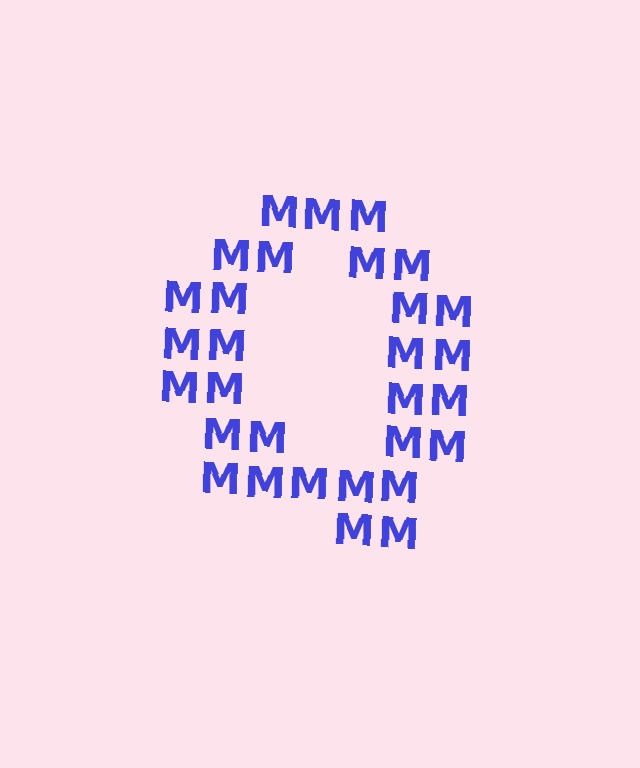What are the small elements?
The small elements are letter M's.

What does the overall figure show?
The overall figure shows the letter Q.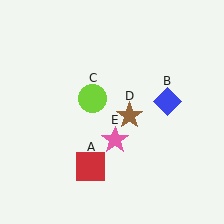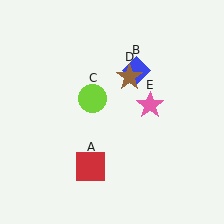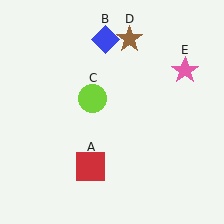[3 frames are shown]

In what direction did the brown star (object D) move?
The brown star (object D) moved up.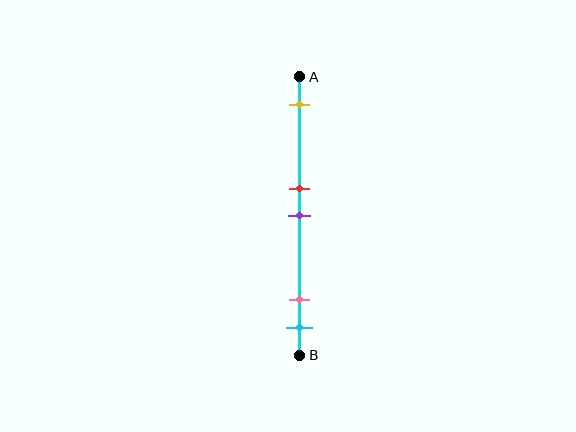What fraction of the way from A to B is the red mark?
The red mark is approximately 40% (0.4) of the way from A to B.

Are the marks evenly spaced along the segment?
No, the marks are not evenly spaced.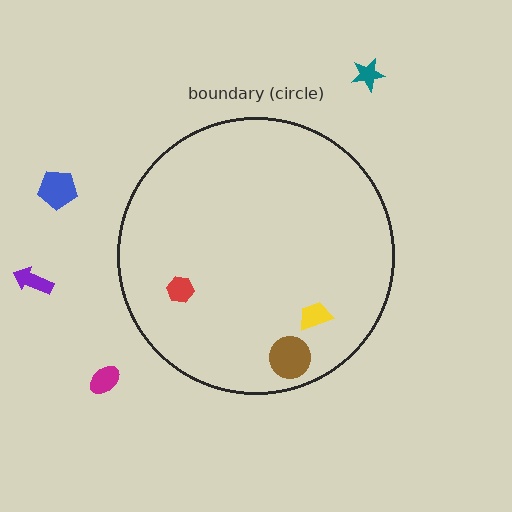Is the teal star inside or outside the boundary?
Outside.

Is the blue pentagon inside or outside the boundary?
Outside.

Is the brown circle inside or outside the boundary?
Inside.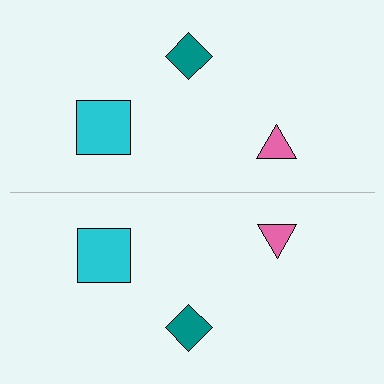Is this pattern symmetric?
Yes, this pattern has bilateral (reflection) symmetry.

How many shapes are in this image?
There are 6 shapes in this image.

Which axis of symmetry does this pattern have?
The pattern has a horizontal axis of symmetry running through the center of the image.